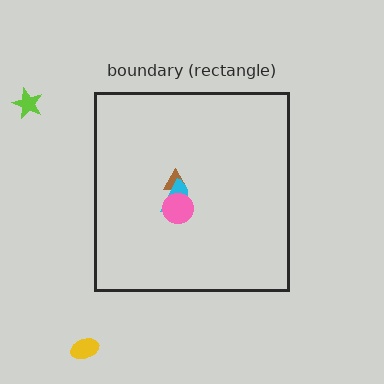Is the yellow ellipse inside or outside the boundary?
Outside.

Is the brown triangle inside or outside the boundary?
Inside.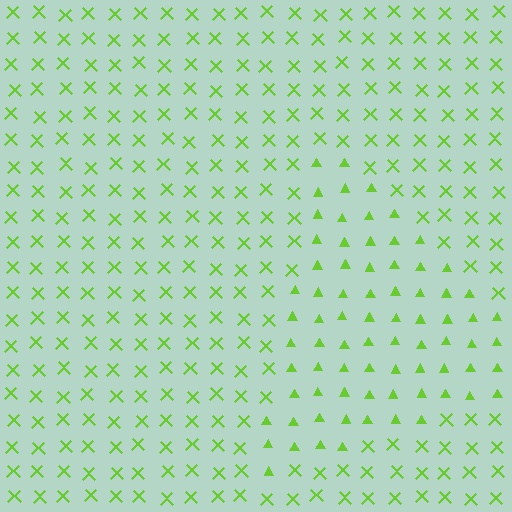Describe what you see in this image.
The image is filled with small lime elements arranged in a uniform grid. A triangle-shaped region contains triangles, while the surrounding area contains X marks. The boundary is defined purely by the change in element shape.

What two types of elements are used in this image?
The image uses triangles inside the triangle region and X marks outside it.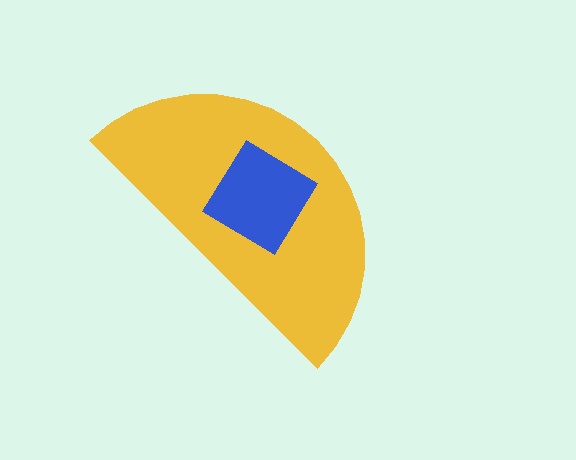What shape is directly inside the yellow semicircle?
The blue diamond.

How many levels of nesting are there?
2.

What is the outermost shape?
The yellow semicircle.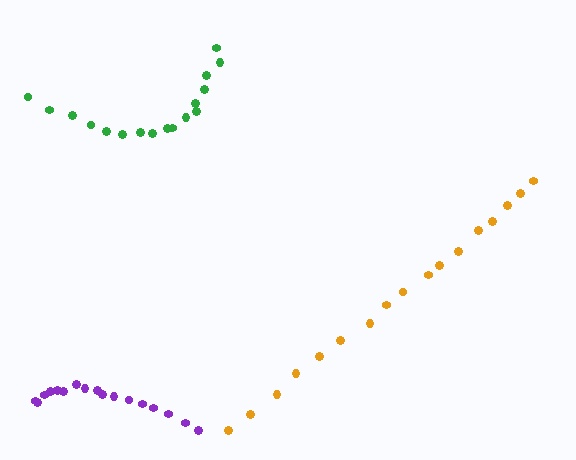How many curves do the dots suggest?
There are 3 distinct paths.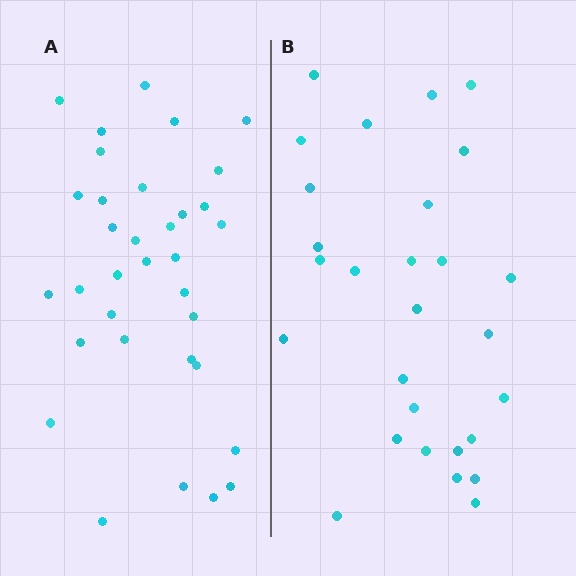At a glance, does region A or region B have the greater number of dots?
Region A (the left region) has more dots.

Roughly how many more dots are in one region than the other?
Region A has about 6 more dots than region B.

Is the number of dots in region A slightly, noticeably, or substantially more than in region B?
Region A has only slightly more — the two regions are fairly close. The ratio is roughly 1.2 to 1.